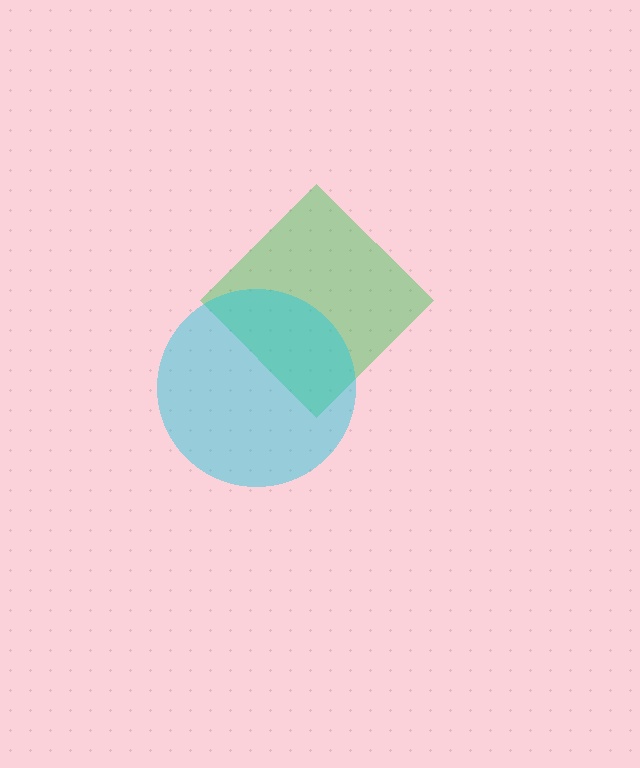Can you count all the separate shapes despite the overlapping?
Yes, there are 2 separate shapes.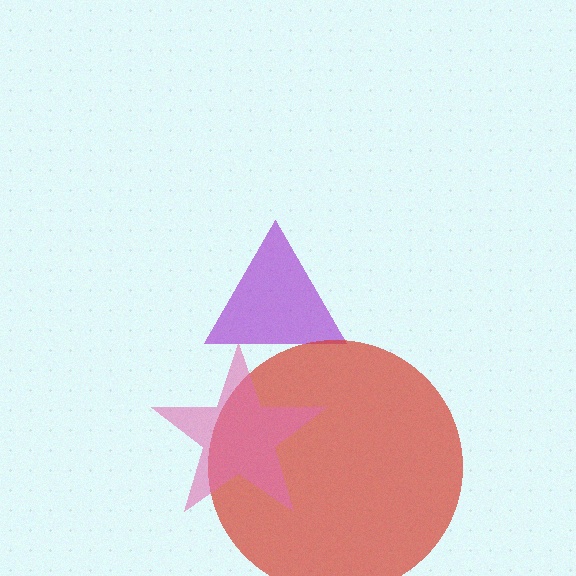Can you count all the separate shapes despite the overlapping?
Yes, there are 3 separate shapes.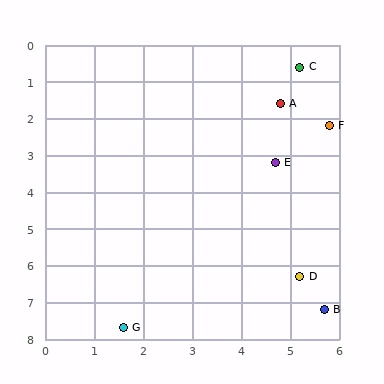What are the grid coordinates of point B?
Point B is at approximately (5.7, 7.2).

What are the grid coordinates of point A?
Point A is at approximately (4.8, 1.6).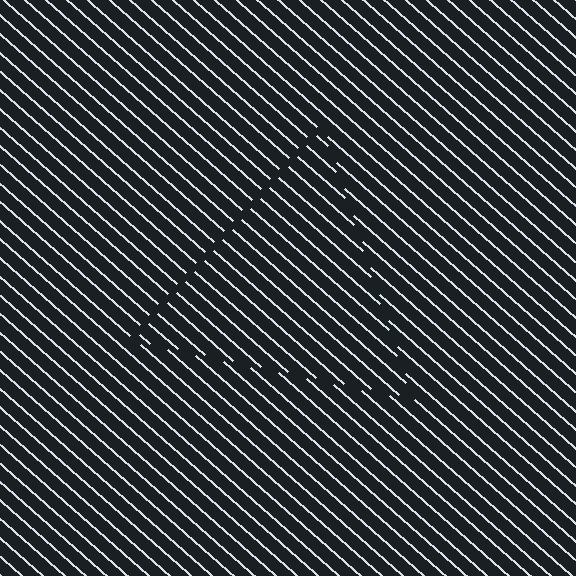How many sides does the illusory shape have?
3 sides — the line-ends trace a triangle.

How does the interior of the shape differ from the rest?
The interior of the shape contains the same grating, shifted by half a period — the contour is defined by the phase discontinuity where line-ends from the inner and outer gratings abut.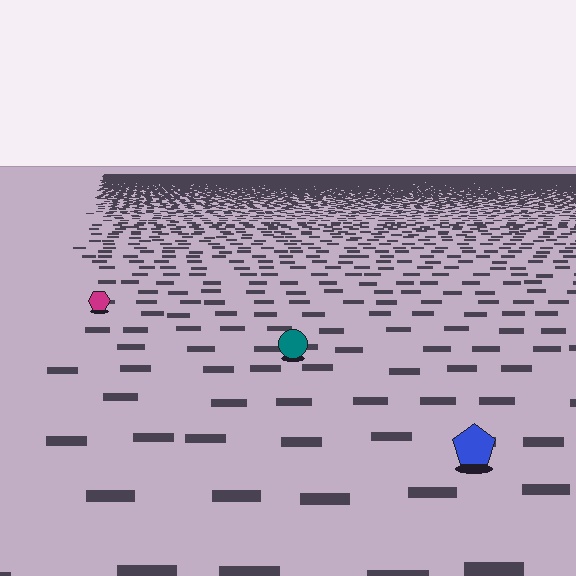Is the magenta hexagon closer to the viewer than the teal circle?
No. The teal circle is closer — you can tell from the texture gradient: the ground texture is coarser near it.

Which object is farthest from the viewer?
The magenta hexagon is farthest from the viewer. It appears smaller and the ground texture around it is denser.